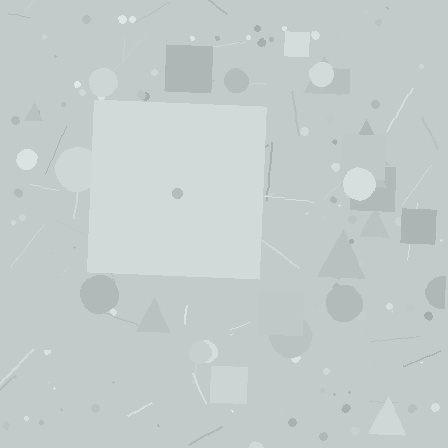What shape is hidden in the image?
A square is hidden in the image.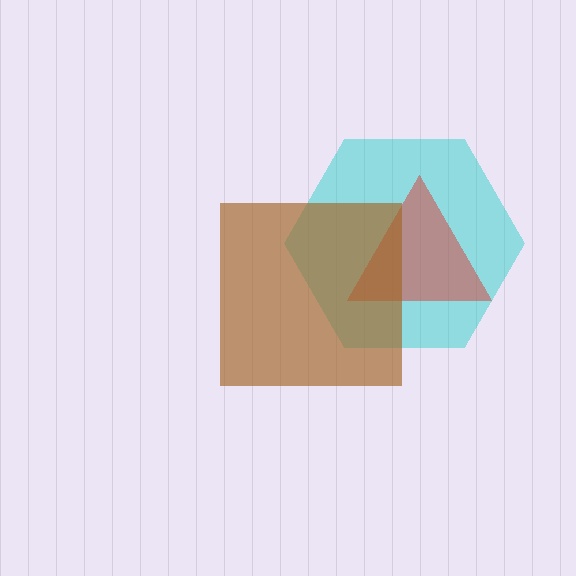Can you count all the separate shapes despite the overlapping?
Yes, there are 3 separate shapes.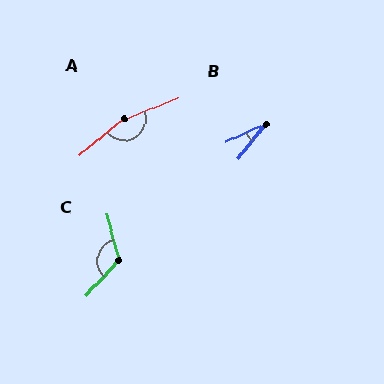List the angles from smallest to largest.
B (27°), C (124°), A (161°).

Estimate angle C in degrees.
Approximately 124 degrees.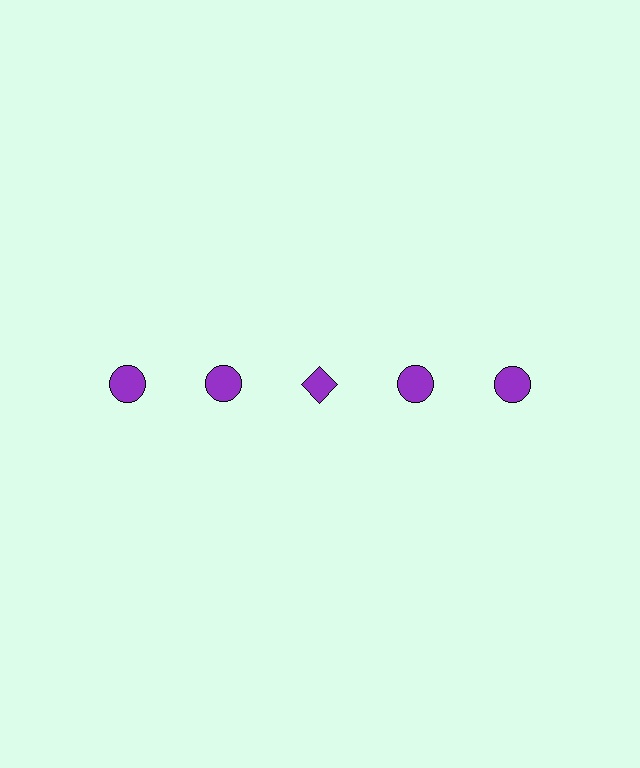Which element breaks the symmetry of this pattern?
The purple diamond in the top row, center column breaks the symmetry. All other shapes are purple circles.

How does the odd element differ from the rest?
It has a different shape: diamond instead of circle.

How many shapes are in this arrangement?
There are 5 shapes arranged in a grid pattern.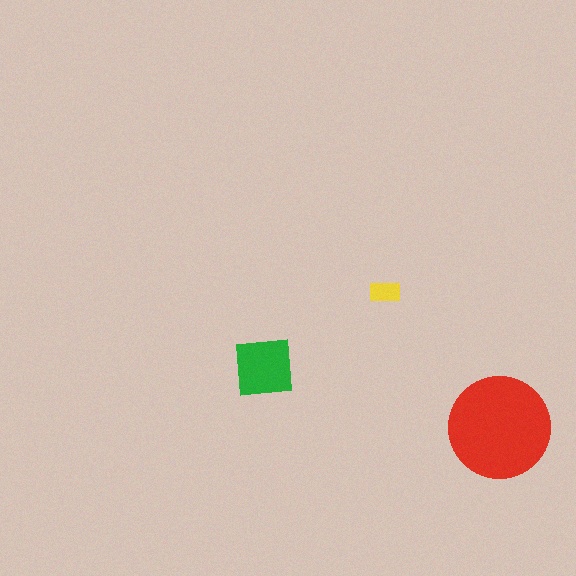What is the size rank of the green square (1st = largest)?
2nd.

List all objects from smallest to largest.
The yellow rectangle, the green square, the red circle.